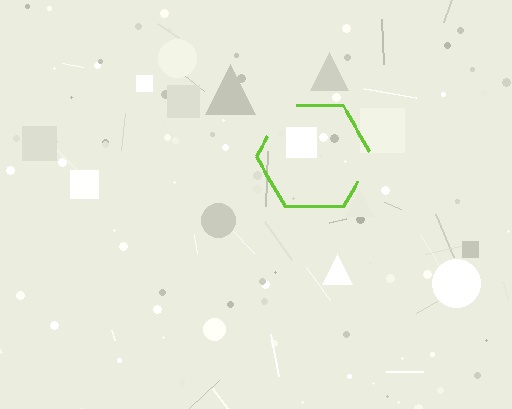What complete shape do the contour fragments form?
The contour fragments form a hexagon.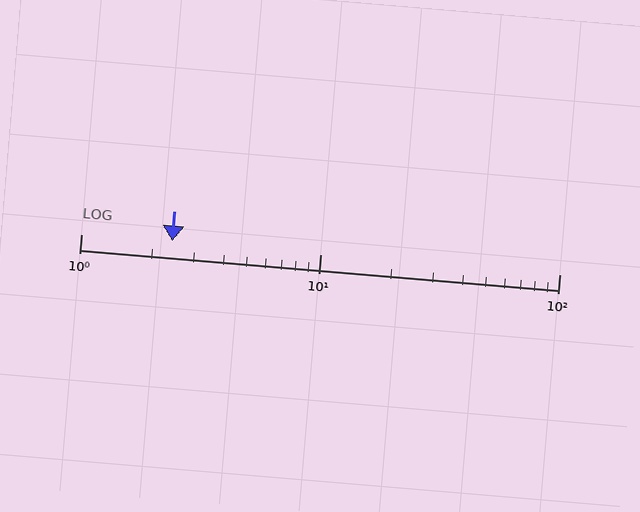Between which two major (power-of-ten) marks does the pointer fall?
The pointer is between 1 and 10.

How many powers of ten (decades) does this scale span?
The scale spans 2 decades, from 1 to 100.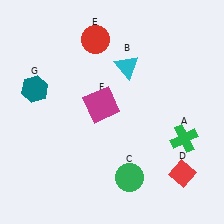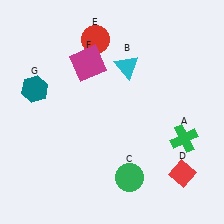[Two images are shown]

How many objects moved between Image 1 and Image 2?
1 object moved between the two images.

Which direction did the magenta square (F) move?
The magenta square (F) moved up.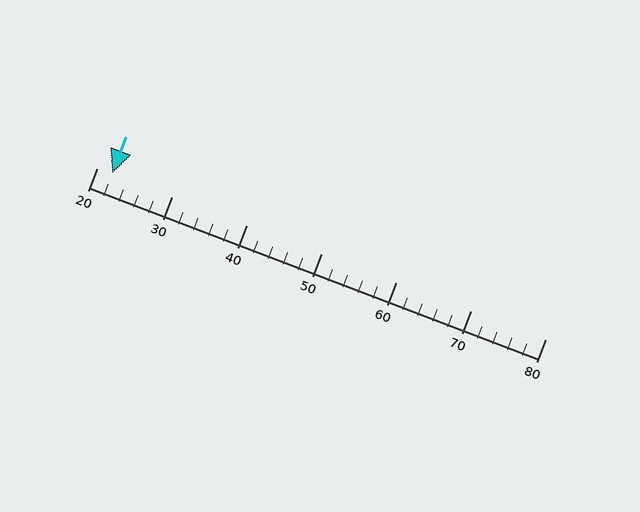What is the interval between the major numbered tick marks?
The major tick marks are spaced 10 units apart.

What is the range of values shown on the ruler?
The ruler shows values from 20 to 80.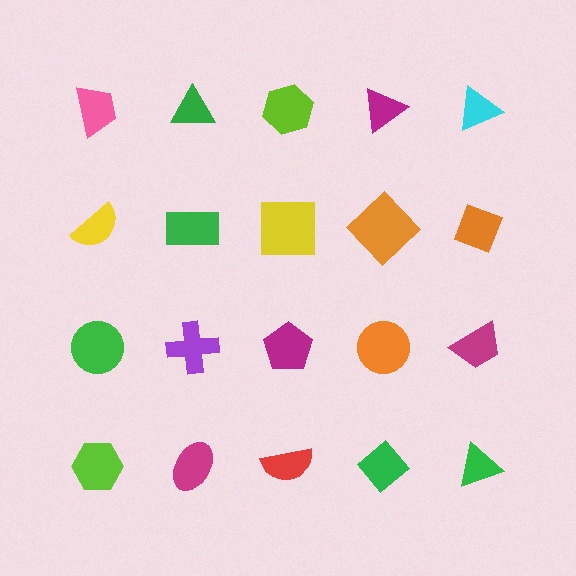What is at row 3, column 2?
A purple cross.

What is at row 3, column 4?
An orange circle.